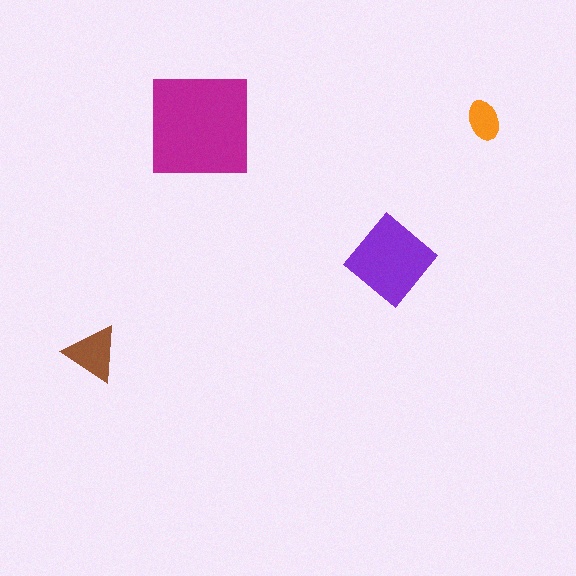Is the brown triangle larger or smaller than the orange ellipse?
Larger.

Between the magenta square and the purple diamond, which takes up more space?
The magenta square.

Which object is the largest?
The magenta square.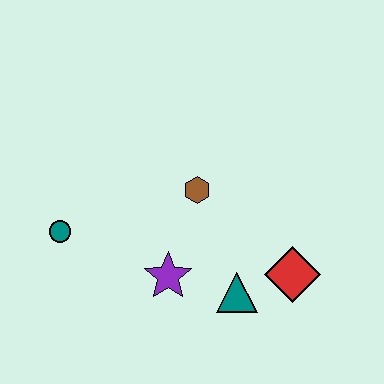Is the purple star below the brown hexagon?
Yes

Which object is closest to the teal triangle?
The red diamond is closest to the teal triangle.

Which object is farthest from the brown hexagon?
The teal circle is farthest from the brown hexagon.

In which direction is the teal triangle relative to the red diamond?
The teal triangle is to the left of the red diamond.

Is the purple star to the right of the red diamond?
No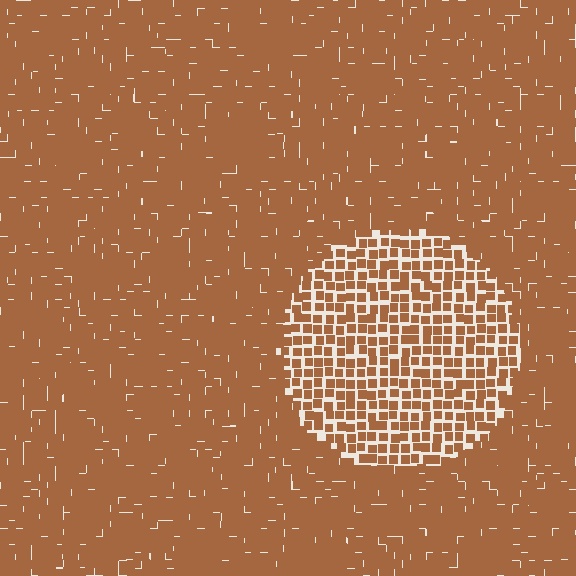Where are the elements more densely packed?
The elements are more densely packed outside the circle boundary.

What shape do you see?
I see a circle.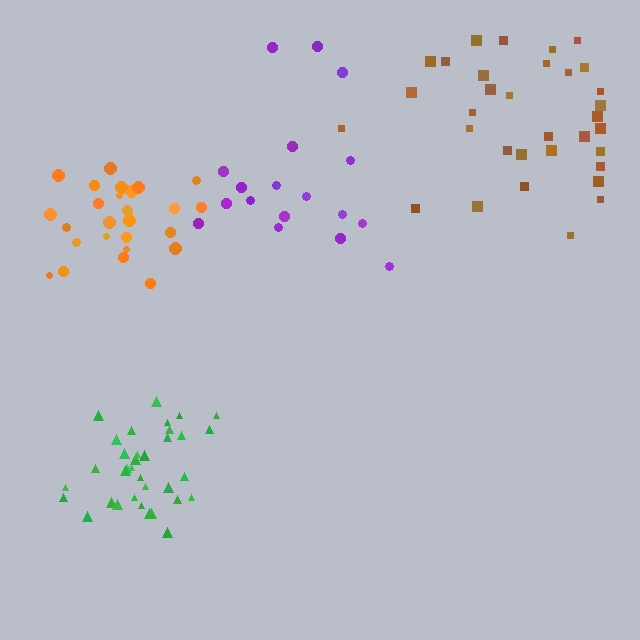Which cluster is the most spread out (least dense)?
Purple.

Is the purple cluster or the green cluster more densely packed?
Green.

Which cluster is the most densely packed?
Green.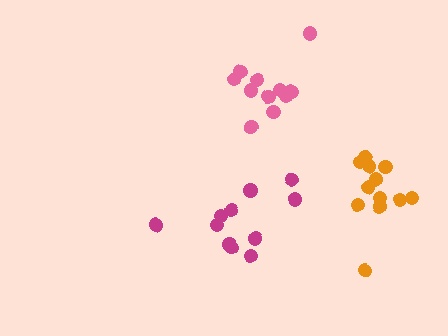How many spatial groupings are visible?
There are 3 spatial groupings.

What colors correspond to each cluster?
The clusters are colored: magenta, pink, orange.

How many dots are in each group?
Group 1: 11 dots, Group 2: 11 dots, Group 3: 12 dots (34 total).